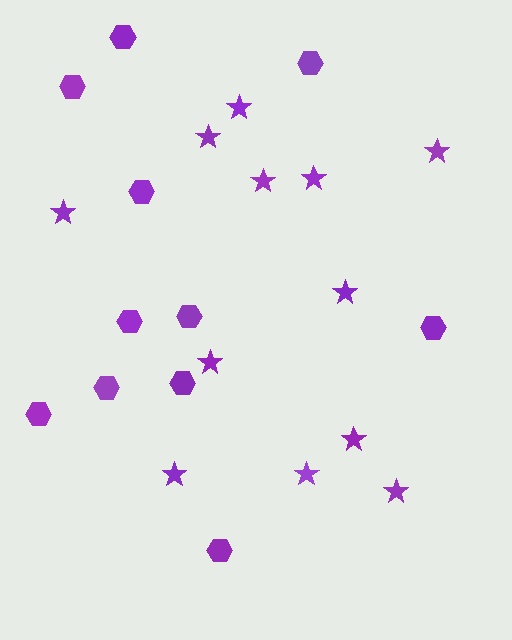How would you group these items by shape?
There are 2 groups: one group of stars (12) and one group of hexagons (11).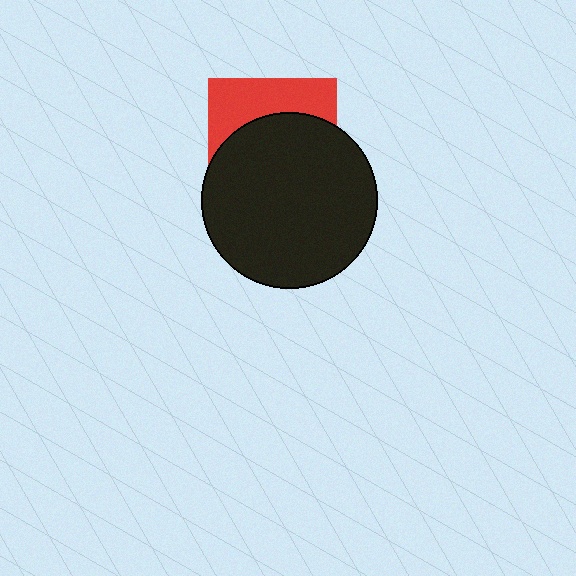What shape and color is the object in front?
The object in front is a black circle.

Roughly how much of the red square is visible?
A small part of it is visible (roughly 35%).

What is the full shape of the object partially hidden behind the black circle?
The partially hidden object is a red square.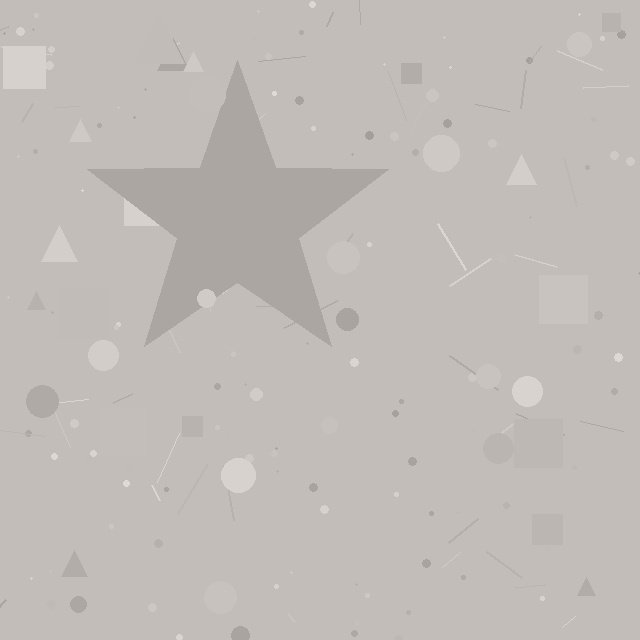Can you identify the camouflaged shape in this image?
The camouflaged shape is a star.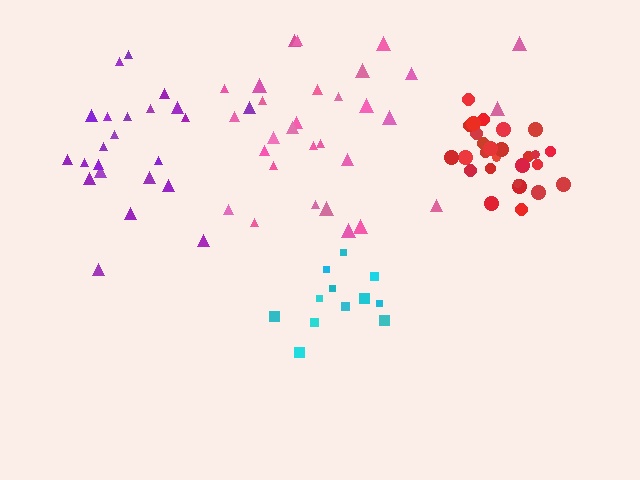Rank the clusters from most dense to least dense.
red, cyan, purple, pink.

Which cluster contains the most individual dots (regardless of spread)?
Pink (30).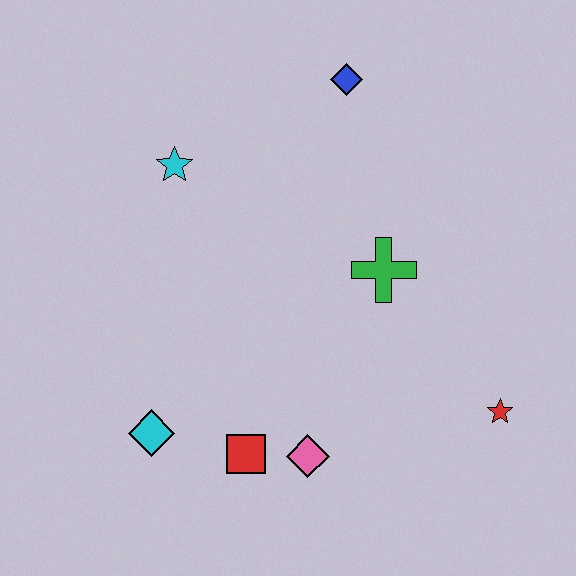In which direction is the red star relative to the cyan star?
The red star is to the right of the cyan star.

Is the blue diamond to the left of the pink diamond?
No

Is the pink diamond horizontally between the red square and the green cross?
Yes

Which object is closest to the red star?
The green cross is closest to the red star.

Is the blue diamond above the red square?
Yes